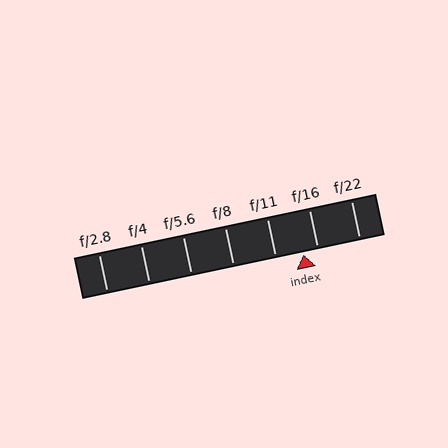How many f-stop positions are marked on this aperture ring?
There are 7 f-stop positions marked.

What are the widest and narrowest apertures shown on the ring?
The widest aperture shown is f/2.8 and the narrowest is f/22.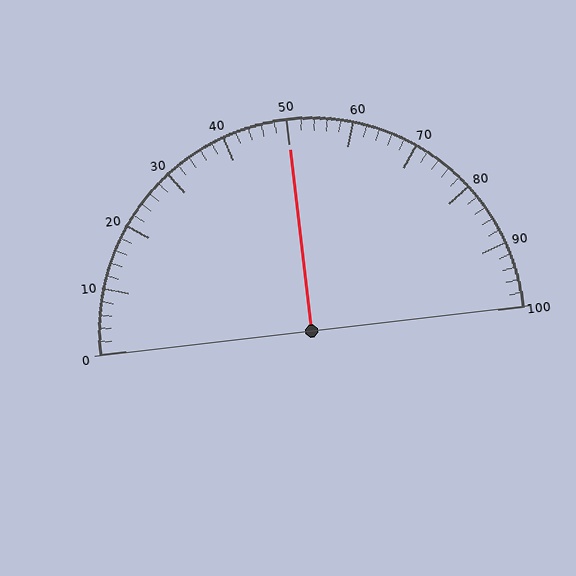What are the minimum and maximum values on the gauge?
The gauge ranges from 0 to 100.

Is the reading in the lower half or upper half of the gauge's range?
The reading is in the upper half of the range (0 to 100).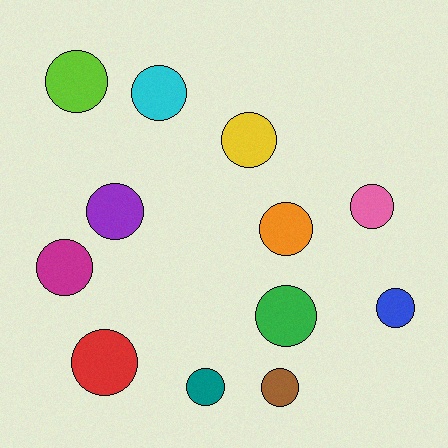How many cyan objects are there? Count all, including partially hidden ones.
There is 1 cyan object.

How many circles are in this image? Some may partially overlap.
There are 12 circles.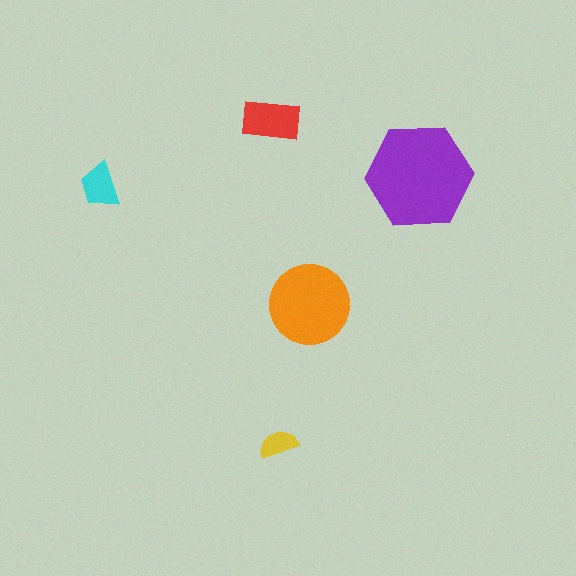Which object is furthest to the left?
The cyan trapezoid is leftmost.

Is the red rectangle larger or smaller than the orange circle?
Smaller.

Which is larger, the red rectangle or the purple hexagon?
The purple hexagon.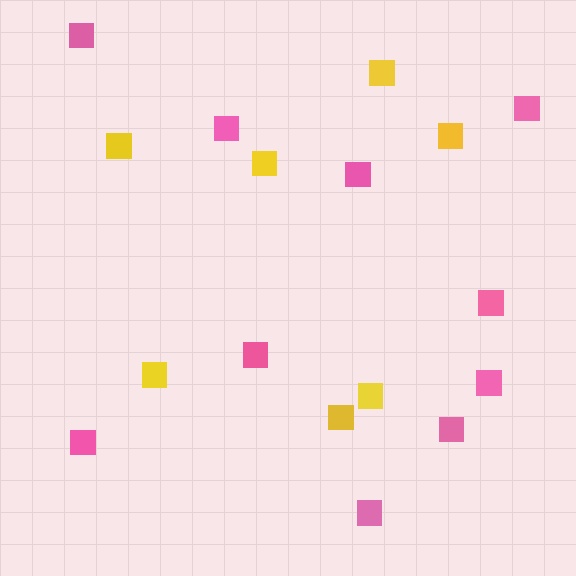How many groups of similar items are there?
There are 2 groups: one group of yellow squares (7) and one group of pink squares (10).